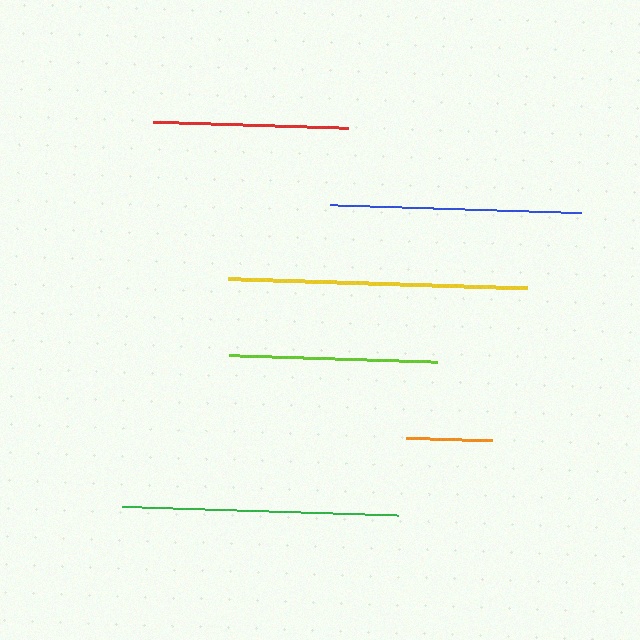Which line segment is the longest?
The yellow line is the longest at approximately 299 pixels.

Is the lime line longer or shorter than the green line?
The green line is longer than the lime line.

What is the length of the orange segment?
The orange segment is approximately 86 pixels long.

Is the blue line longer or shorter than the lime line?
The blue line is longer than the lime line.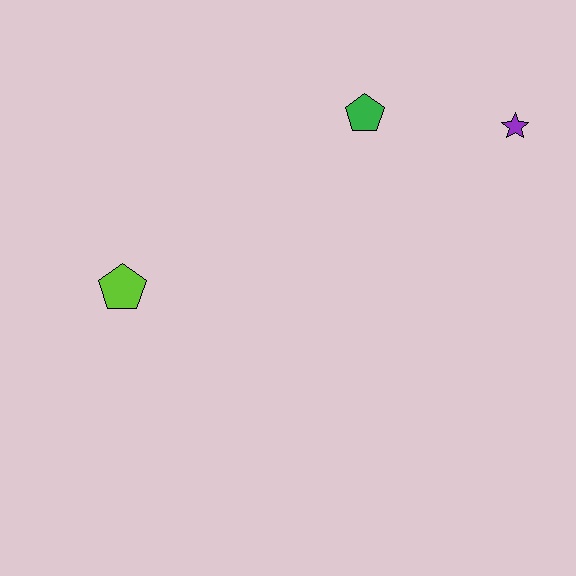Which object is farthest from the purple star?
The lime pentagon is farthest from the purple star.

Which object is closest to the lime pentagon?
The green pentagon is closest to the lime pentagon.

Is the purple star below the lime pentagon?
No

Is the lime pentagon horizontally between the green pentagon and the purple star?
No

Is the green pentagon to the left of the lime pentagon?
No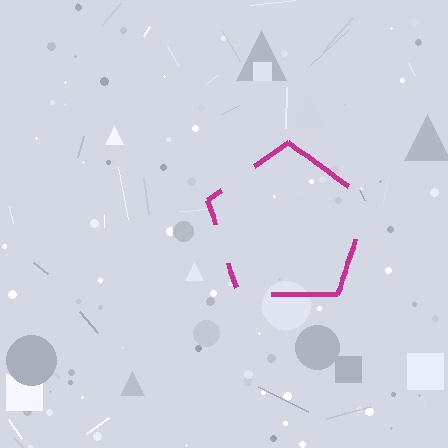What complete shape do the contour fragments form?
The contour fragments form a pentagon.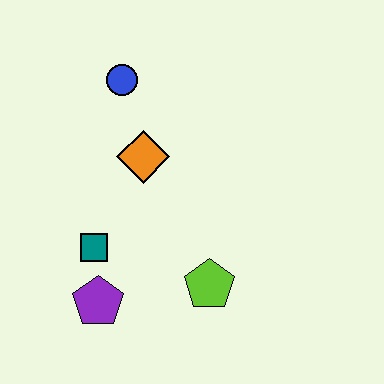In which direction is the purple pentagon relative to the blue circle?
The purple pentagon is below the blue circle.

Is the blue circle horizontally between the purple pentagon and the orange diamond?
Yes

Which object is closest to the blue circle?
The orange diamond is closest to the blue circle.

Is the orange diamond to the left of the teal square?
No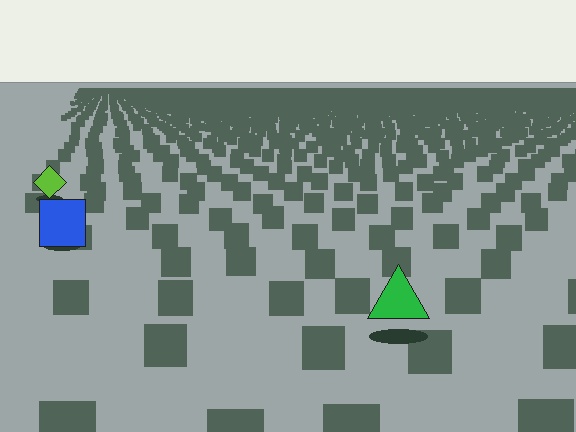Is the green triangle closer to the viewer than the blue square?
Yes. The green triangle is closer — you can tell from the texture gradient: the ground texture is coarser near it.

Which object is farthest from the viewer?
The lime diamond is farthest from the viewer. It appears smaller and the ground texture around it is denser.